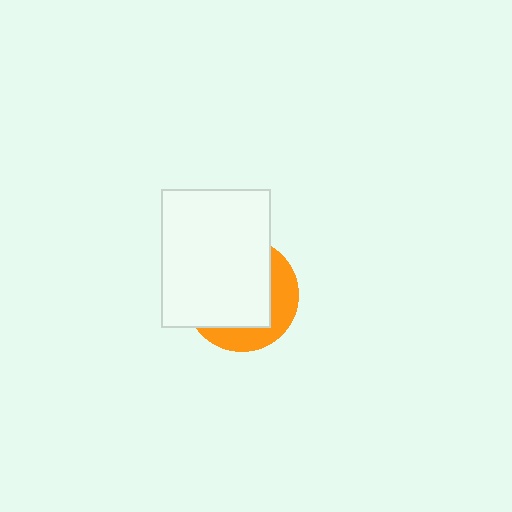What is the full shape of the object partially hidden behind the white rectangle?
The partially hidden object is an orange circle.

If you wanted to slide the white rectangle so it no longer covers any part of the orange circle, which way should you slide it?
Slide it toward the upper-left — that is the most direct way to separate the two shapes.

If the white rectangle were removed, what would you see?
You would see the complete orange circle.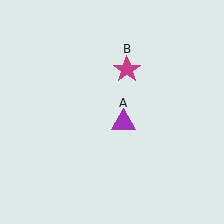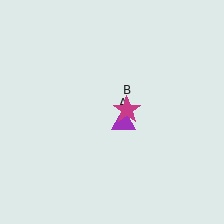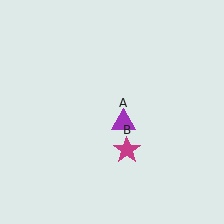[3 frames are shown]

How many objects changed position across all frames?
1 object changed position: magenta star (object B).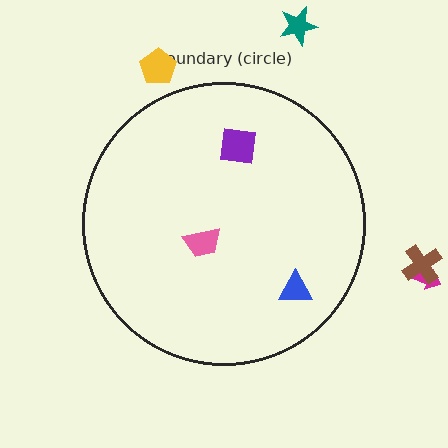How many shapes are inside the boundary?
3 inside, 4 outside.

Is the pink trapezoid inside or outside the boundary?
Inside.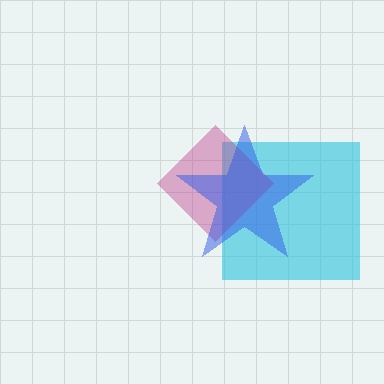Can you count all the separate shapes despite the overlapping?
Yes, there are 3 separate shapes.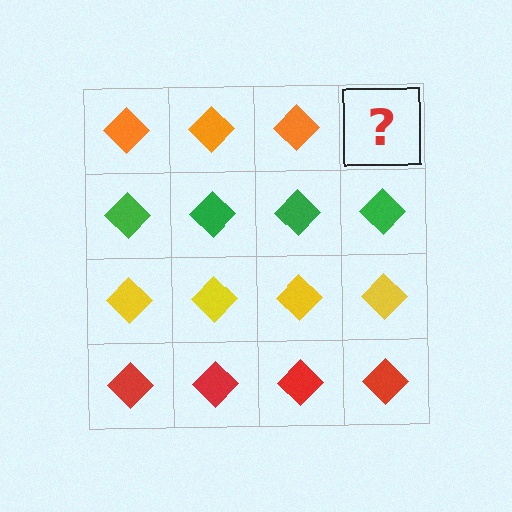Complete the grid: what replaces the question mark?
The question mark should be replaced with an orange diamond.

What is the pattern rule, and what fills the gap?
The rule is that each row has a consistent color. The gap should be filled with an orange diamond.